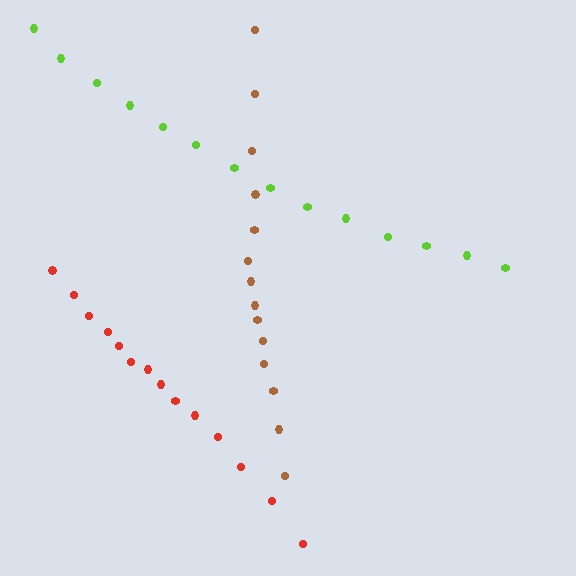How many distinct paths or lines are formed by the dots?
There are 3 distinct paths.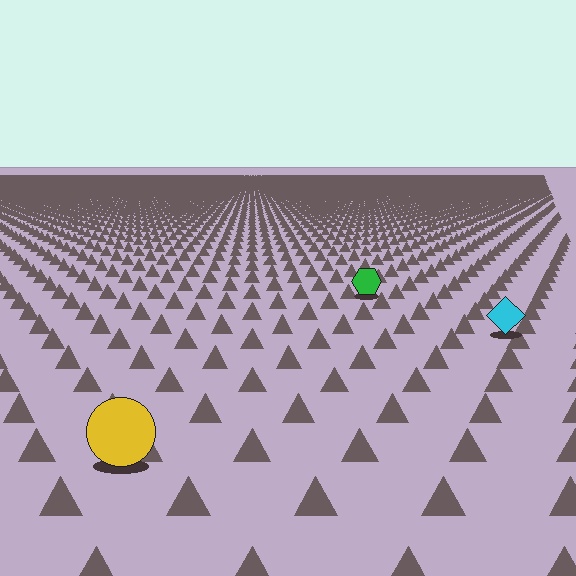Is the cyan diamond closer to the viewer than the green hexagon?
Yes. The cyan diamond is closer — you can tell from the texture gradient: the ground texture is coarser near it.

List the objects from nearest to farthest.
From nearest to farthest: the yellow circle, the cyan diamond, the green hexagon.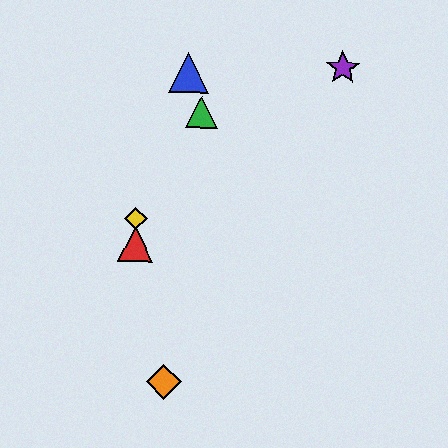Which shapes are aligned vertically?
The red triangle, the yellow diamond are aligned vertically.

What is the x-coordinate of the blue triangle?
The blue triangle is at x≈189.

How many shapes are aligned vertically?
2 shapes (the red triangle, the yellow diamond) are aligned vertically.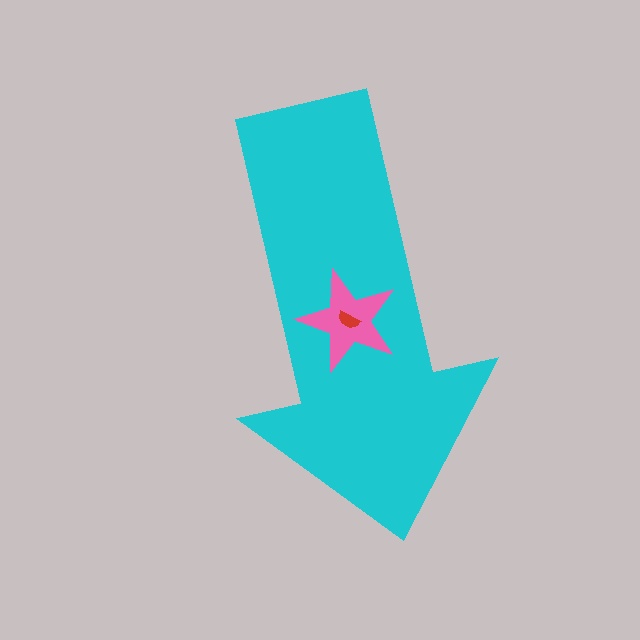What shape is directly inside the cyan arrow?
The pink star.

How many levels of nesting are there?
3.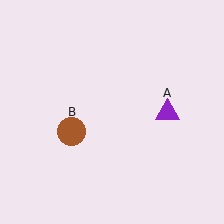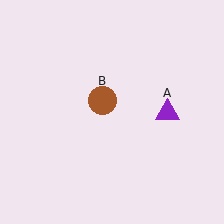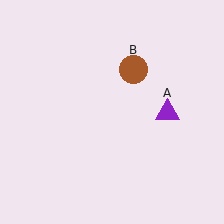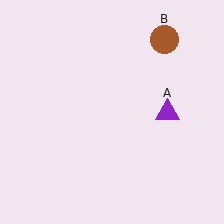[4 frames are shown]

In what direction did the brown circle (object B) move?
The brown circle (object B) moved up and to the right.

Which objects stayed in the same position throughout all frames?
Purple triangle (object A) remained stationary.